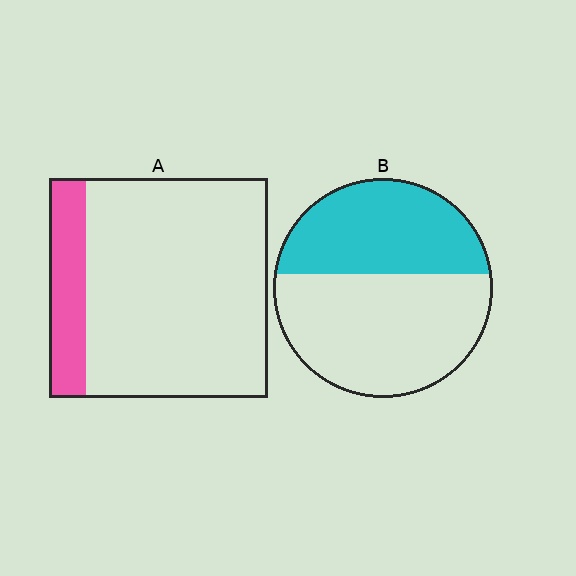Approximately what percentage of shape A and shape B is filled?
A is approximately 15% and B is approximately 40%.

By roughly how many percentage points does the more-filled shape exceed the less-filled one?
By roughly 25 percentage points (B over A).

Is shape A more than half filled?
No.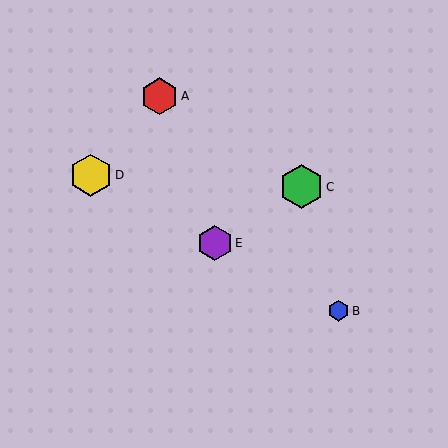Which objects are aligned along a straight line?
Objects B, D, E are aligned along a straight line.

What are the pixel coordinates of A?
Object A is at (160, 96).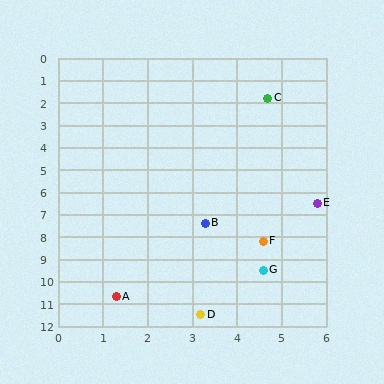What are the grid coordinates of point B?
Point B is at approximately (3.3, 7.4).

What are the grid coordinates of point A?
Point A is at approximately (1.3, 10.7).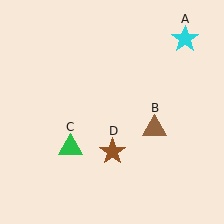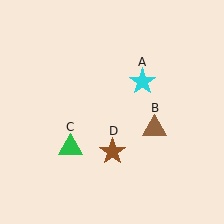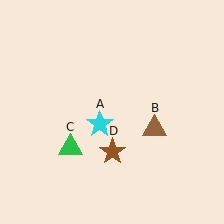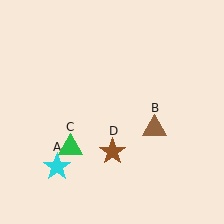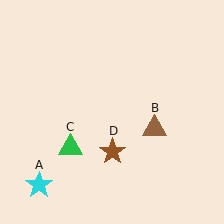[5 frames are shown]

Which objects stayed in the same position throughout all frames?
Brown triangle (object B) and green triangle (object C) and brown star (object D) remained stationary.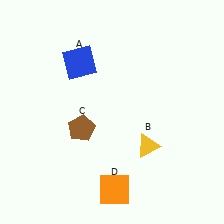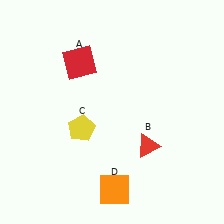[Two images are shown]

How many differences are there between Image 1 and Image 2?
There are 3 differences between the two images.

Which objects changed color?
A changed from blue to red. B changed from yellow to red. C changed from brown to yellow.